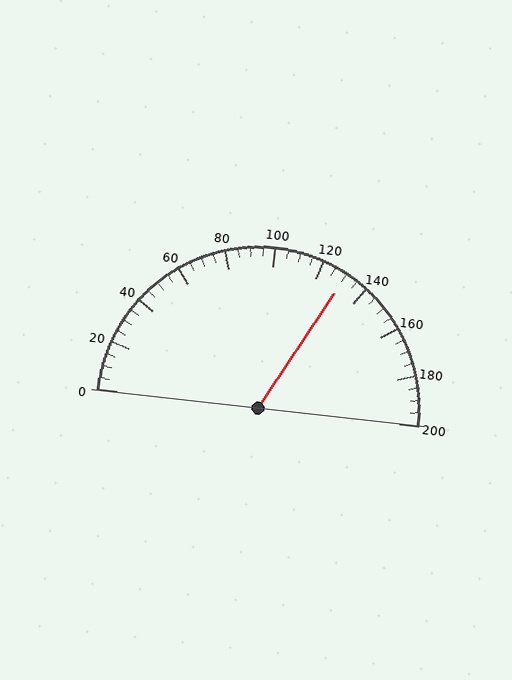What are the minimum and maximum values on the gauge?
The gauge ranges from 0 to 200.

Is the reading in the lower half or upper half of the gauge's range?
The reading is in the upper half of the range (0 to 200).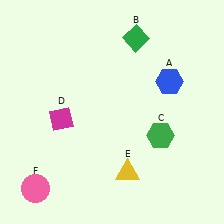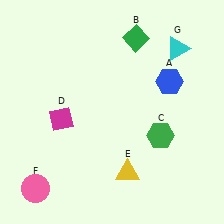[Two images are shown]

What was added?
A cyan triangle (G) was added in Image 2.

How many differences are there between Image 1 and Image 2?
There is 1 difference between the two images.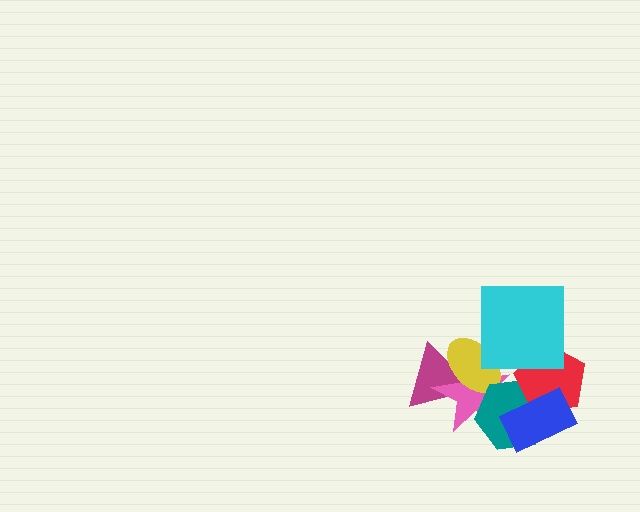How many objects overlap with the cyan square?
2 objects overlap with the cyan square.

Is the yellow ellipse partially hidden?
Yes, it is partially covered by another shape.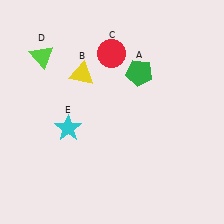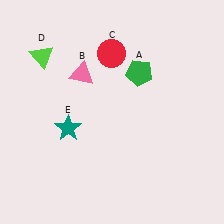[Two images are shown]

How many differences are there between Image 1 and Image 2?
There are 2 differences between the two images.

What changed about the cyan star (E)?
In Image 1, E is cyan. In Image 2, it changed to teal.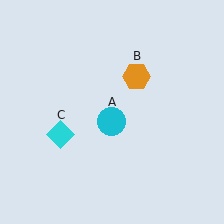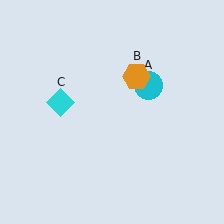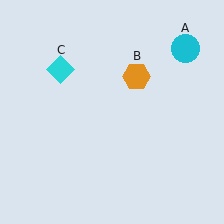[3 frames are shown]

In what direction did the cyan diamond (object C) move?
The cyan diamond (object C) moved up.